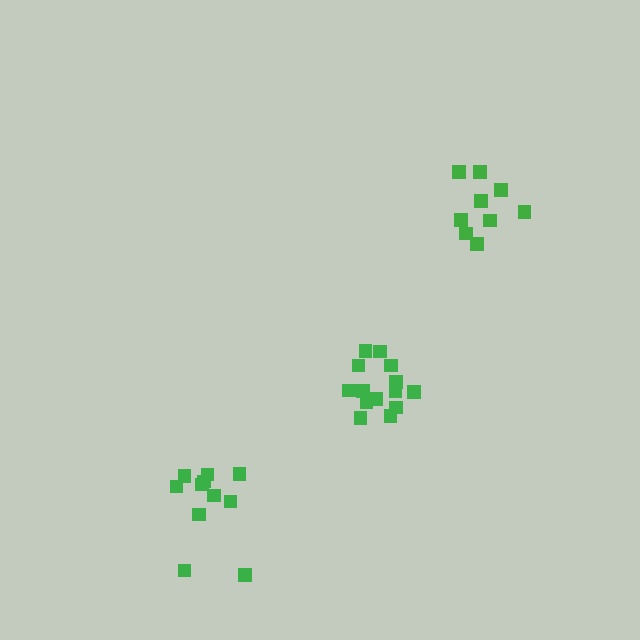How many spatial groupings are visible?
There are 3 spatial groupings.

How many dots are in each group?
Group 1: 10 dots, Group 2: 11 dots, Group 3: 14 dots (35 total).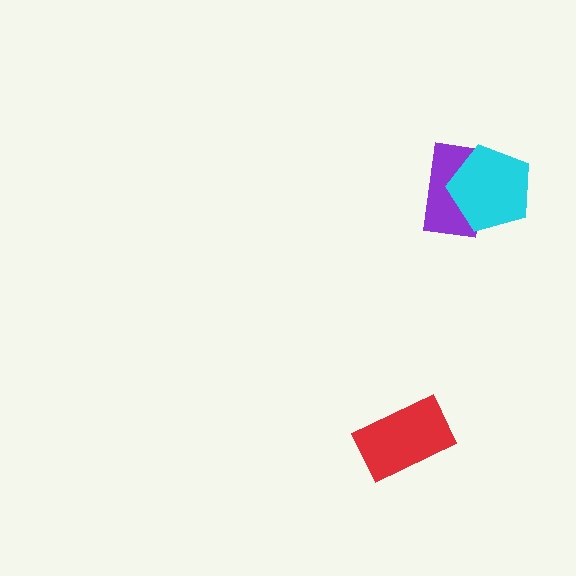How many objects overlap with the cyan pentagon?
1 object overlaps with the cyan pentagon.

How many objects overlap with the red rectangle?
0 objects overlap with the red rectangle.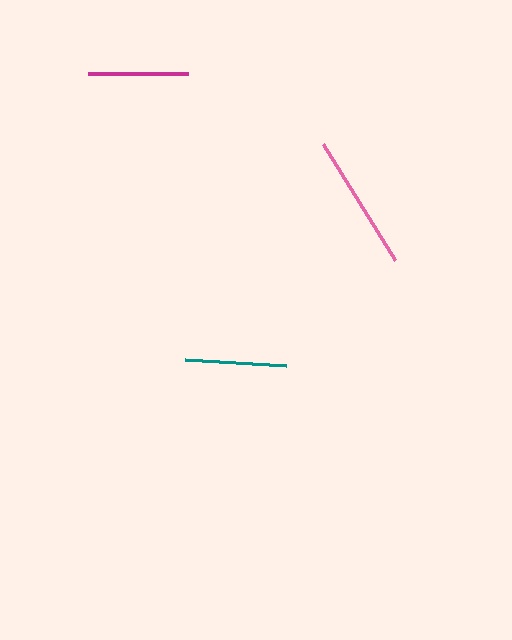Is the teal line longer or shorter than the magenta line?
The teal line is longer than the magenta line.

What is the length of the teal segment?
The teal segment is approximately 101 pixels long.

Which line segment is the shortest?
The magenta line is the shortest at approximately 100 pixels.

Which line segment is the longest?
The pink line is the longest at approximately 137 pixels.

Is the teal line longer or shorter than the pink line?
The pink line is longer than the teal line.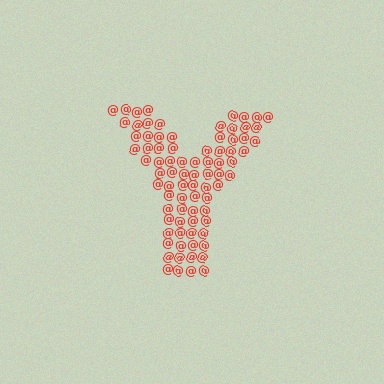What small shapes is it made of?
It is made of small at signs.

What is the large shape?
The large shape is the letter Y.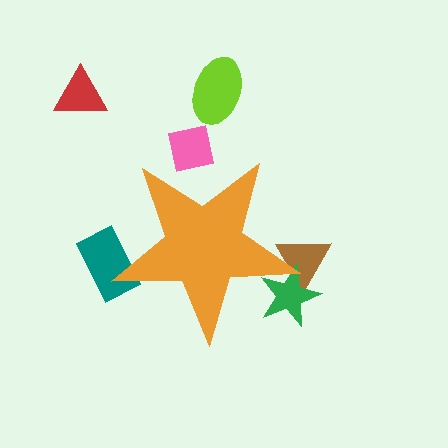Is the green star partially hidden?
Yes, the green star is partially hidden behind the orange star.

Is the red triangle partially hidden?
No, the red triangle is fully visible.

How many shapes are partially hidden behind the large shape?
4 shapes are partially hidden.